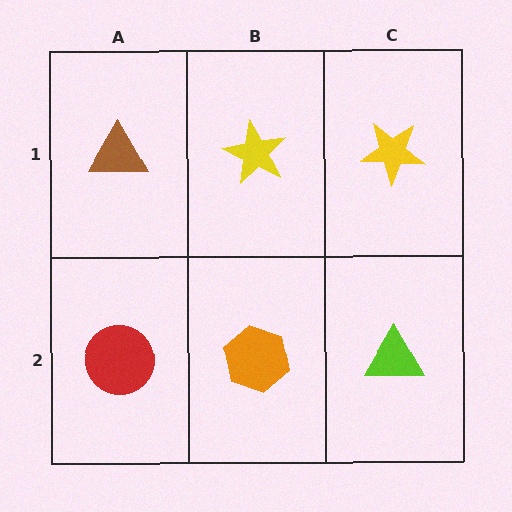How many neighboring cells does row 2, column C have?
2.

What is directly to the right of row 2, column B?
A lime triangle.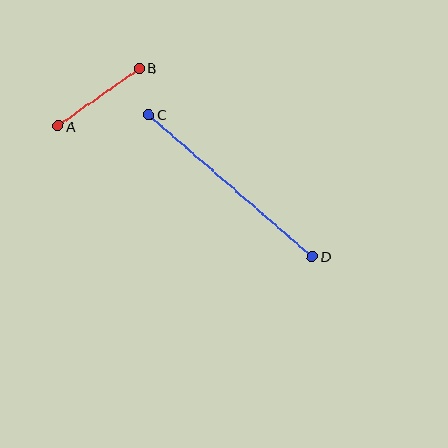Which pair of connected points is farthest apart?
Points C and D are farthest apart.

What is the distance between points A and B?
The distance is approximately 100 pixels.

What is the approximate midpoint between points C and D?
The midpoint is at approximately (231, 185) pixels.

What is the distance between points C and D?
The distance is approximately 216 pixels.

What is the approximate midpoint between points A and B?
The midpoint is at approximately (99, 97) pixels.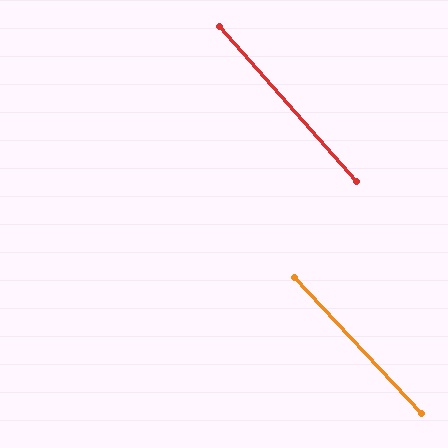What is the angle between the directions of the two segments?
Approximately 2 degrees.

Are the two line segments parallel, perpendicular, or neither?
Parallel — their directions differ by only 1.7°.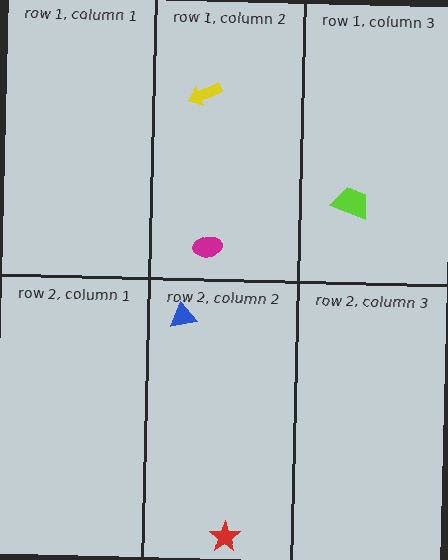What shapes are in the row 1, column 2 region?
The yellow arrow, the magenta ellipse.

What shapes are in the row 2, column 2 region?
The red star, the blue triangle.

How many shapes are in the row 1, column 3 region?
1.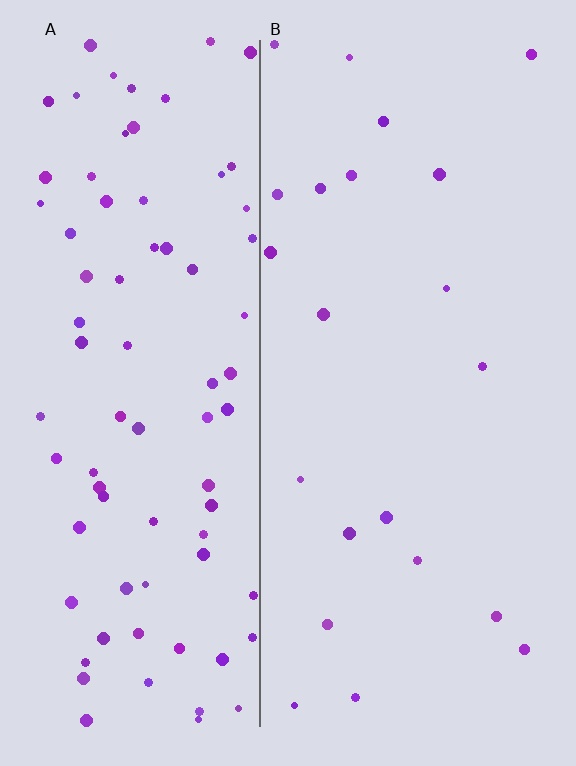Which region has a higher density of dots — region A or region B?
A (the left).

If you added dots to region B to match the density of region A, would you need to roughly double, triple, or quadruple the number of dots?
Approximately quadruple.